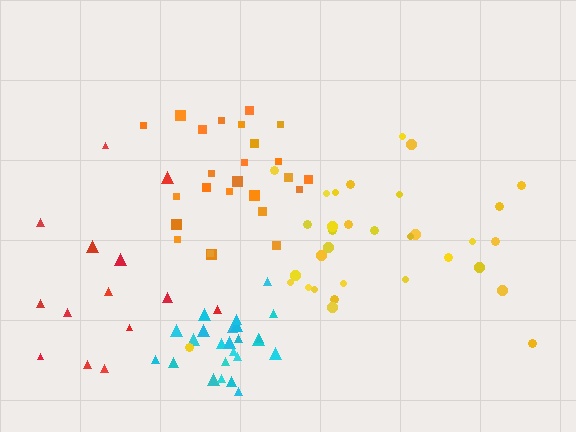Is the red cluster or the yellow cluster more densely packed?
Yellow.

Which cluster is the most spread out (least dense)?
Red.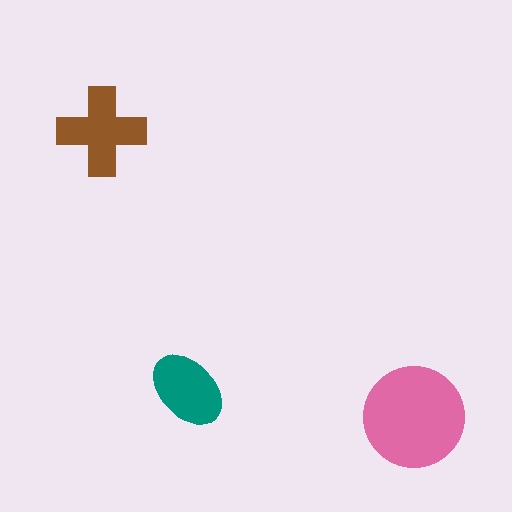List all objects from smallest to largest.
The teal ellipse, the brown cross, the pink circle.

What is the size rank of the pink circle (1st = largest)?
1st.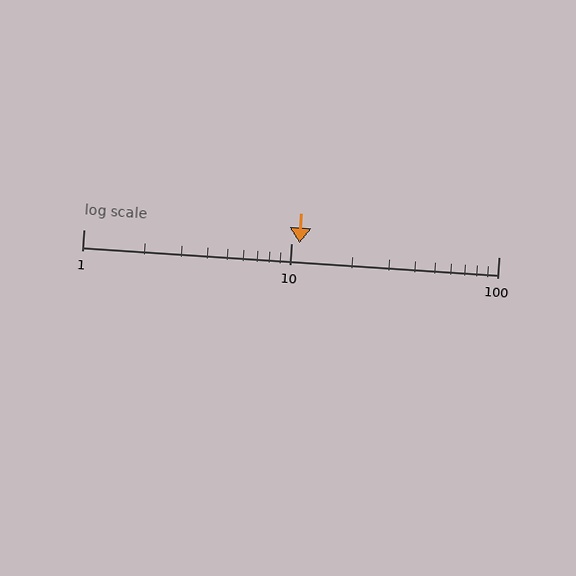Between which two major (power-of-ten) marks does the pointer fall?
The pointer is between 10 and 100.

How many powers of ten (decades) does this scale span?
The scale spans 2 decades, from 1 to 100.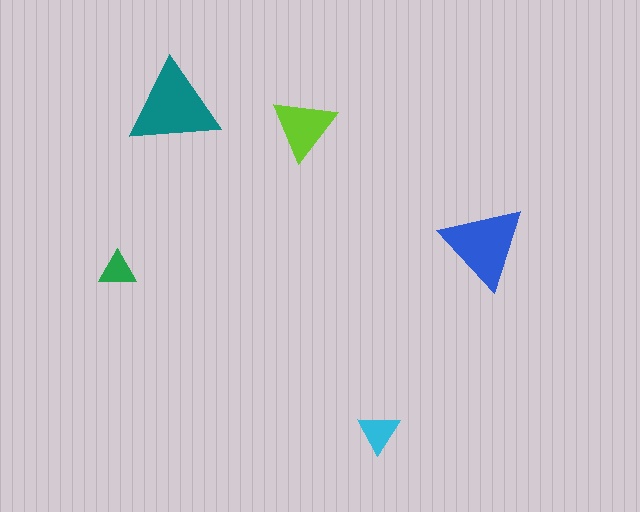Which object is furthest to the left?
The green triangle is leftmost.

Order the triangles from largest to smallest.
the teal one, the blue one, the lime one, the cyan one, the green one.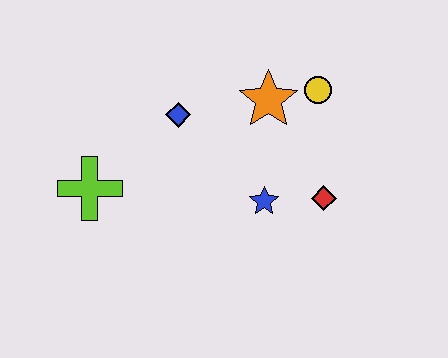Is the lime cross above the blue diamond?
No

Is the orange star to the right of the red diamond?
No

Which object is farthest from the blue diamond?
The red diamond is farthest from the blue diamond.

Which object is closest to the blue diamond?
The orange star is closest to the blue diamond.